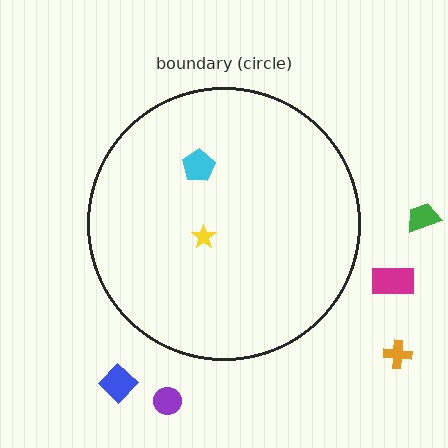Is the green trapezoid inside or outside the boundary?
Outside.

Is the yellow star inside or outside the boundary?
Inside.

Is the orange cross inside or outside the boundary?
Outside.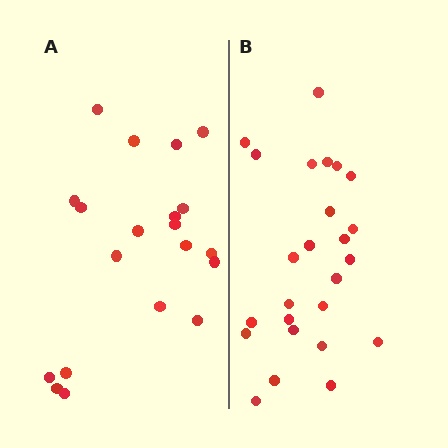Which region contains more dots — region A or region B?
Region B (the right region) has more dots.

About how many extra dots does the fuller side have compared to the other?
Region B has about 5 more dots than region A.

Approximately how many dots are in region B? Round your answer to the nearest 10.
About 20 dots. (The exact count is 25, which rounds to 20.)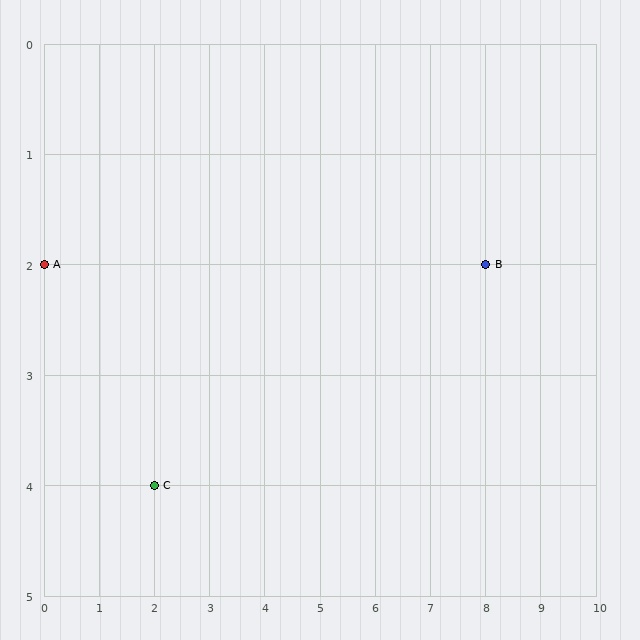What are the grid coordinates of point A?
Point A is at grid coordinates (0, 2).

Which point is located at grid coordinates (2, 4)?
Point C is at (2, 4).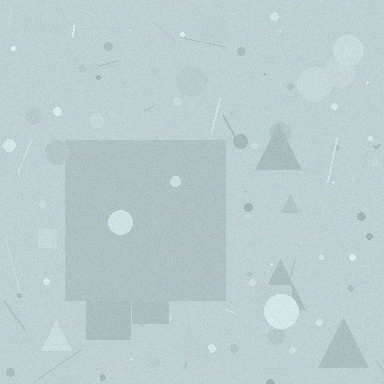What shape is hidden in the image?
A square is hidden in the image.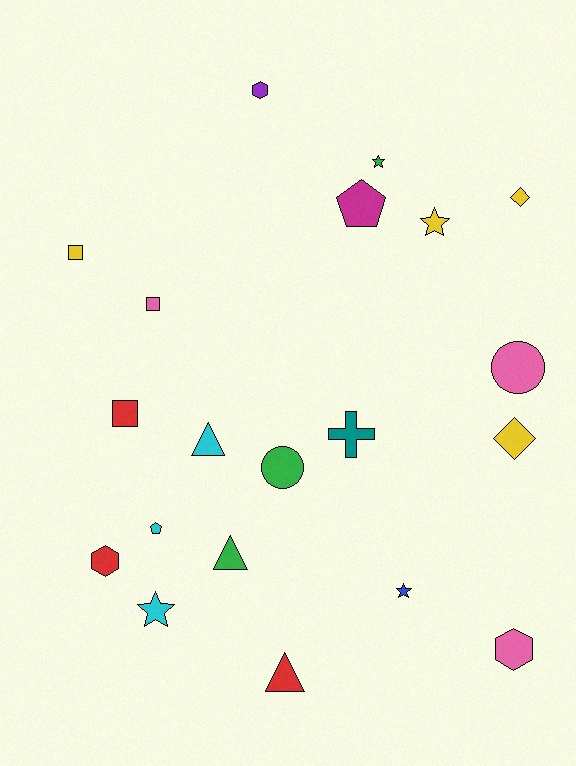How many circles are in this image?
There are 2 circles.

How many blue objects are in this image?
There is 1 blue object.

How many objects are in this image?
There are 20 objects.